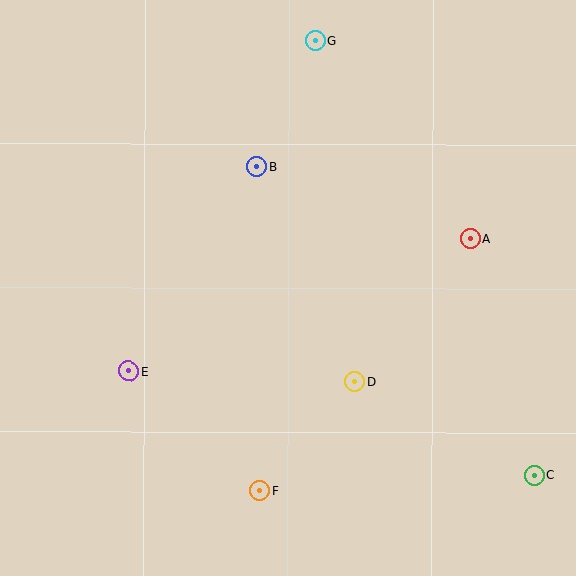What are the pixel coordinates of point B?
Point B is at (257, 167).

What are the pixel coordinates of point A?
Point A is at (470, 238).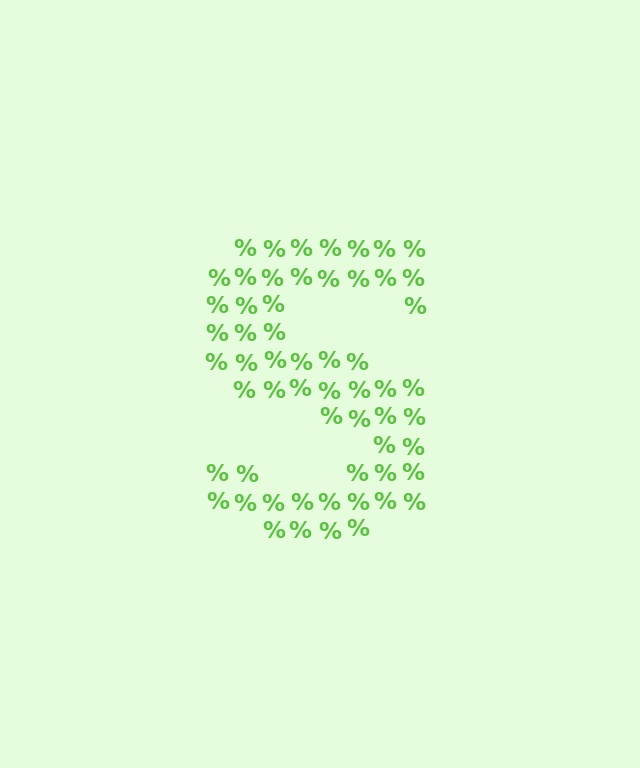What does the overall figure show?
The overall figure shows the letter S.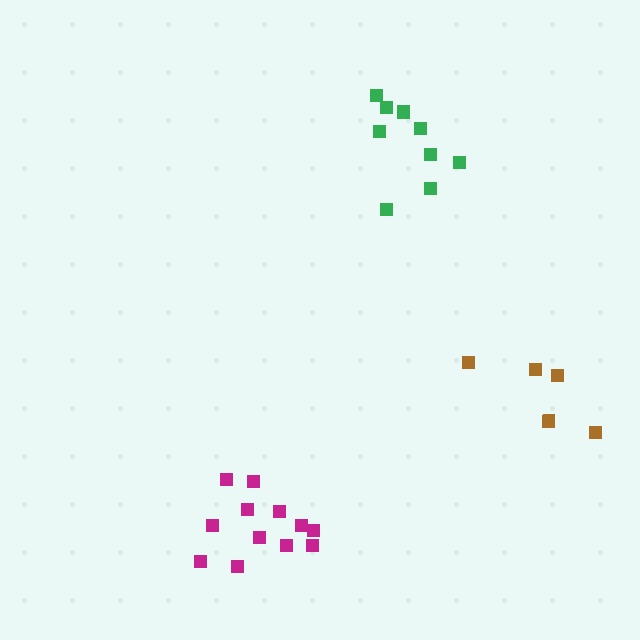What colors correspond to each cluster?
The clusters are colored: brown, green, magenta.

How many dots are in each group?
Group 1: 6 dots, Group 2: 10 dots, Group 3: 12 dots (28 total).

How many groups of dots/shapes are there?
There are 3 groups.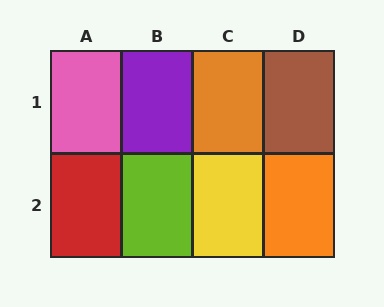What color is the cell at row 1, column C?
Orange.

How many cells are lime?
1 cell is lime.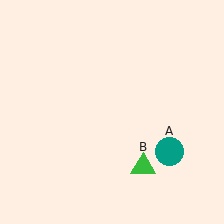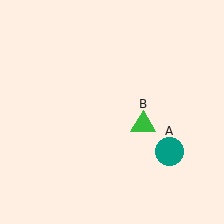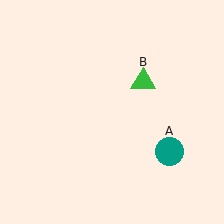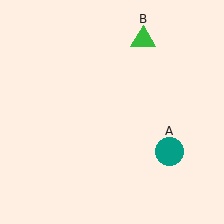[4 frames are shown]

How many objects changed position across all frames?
1 object changed position: green triangle (object B).